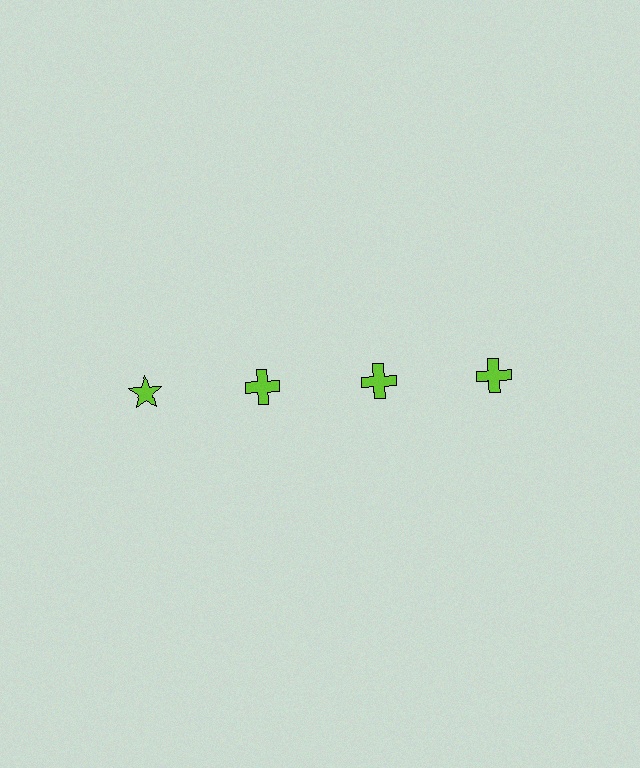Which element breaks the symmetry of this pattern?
The lime star in the top row, leftmost column breaks the symmetry. All other shapes are lime crosses.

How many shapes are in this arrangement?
There are 4 shapes arranged in a grid pattern.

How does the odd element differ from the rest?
It has a different shape: star instead of cross.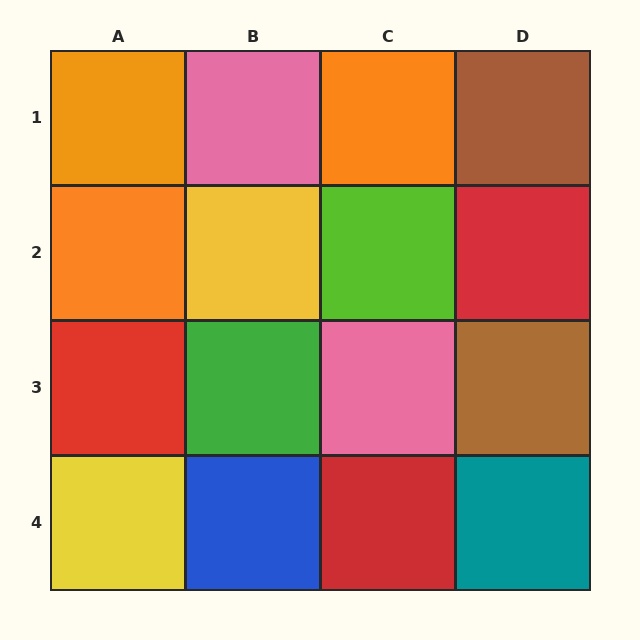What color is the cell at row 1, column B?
Pink.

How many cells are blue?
1 cell is blue.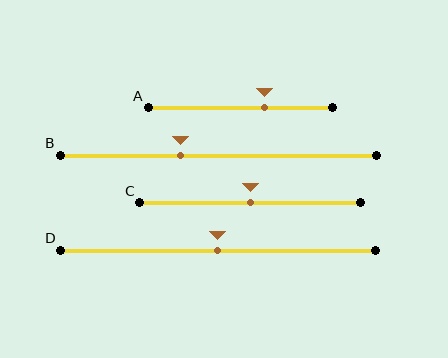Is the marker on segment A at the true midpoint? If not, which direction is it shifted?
No, the marker on segment A is shifted to the right by about 13% of the segment length.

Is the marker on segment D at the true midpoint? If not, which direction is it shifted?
Yes, the marker on segment D is at the true midpoint.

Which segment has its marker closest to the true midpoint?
Segment C has its marker closest to the true midpoint.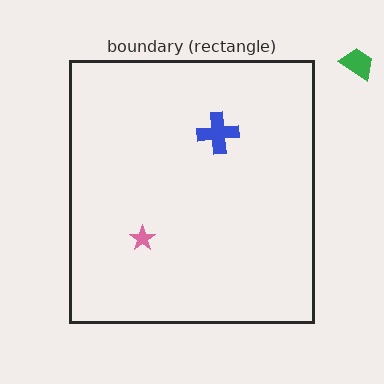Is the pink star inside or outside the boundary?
Inside.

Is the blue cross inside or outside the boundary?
Inside.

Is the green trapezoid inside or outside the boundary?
Outside.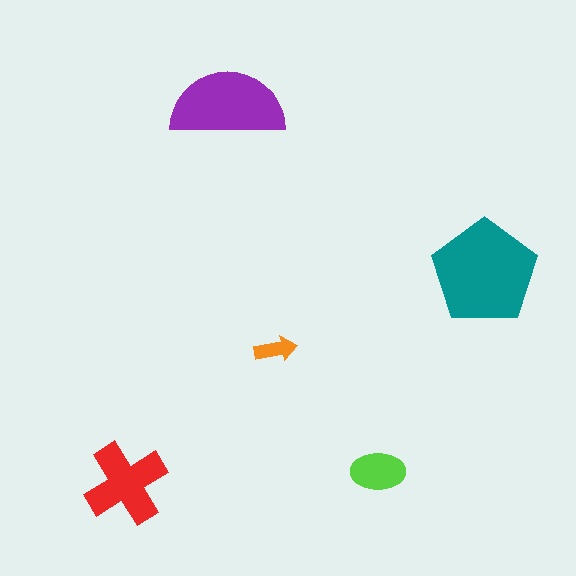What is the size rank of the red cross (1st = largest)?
3rd.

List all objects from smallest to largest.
The orange arrow, the lime ellipse, the red cross, the purple semicircle, the teal pentagon.